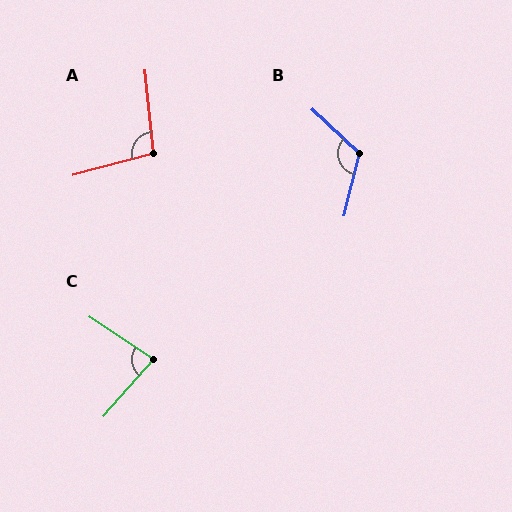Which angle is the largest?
B, at approximately 119 degrees.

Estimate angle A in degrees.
Approximately 100 degrees.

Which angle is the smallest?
C, at approximately 82 degrees.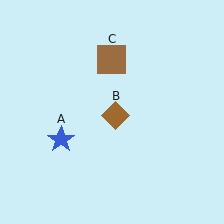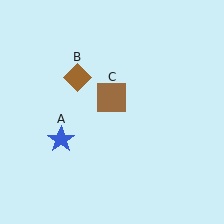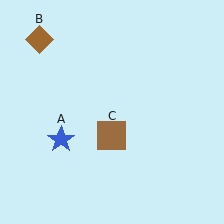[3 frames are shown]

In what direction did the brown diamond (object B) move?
The brown diamond (object B) moved up and to the left.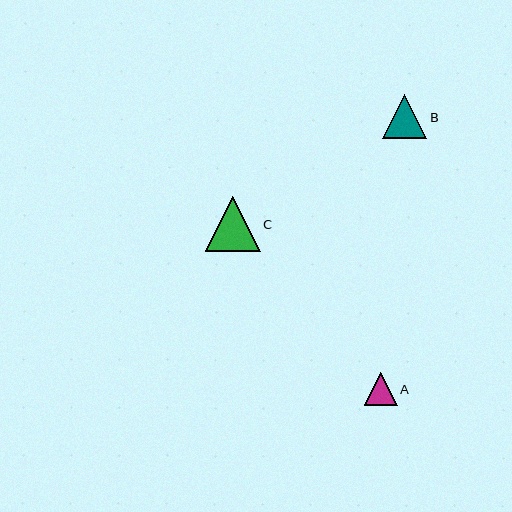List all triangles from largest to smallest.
From largest to smallest: C, B, A.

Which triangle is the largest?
Triangle C is the largest with a size of approximately 55 pixels.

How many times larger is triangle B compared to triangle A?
Triangle B is approximately 1.3 times the size of triangle A.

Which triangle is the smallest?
Triangle A is the smallest with a size of approximately 33 pixels.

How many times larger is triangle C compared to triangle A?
Triangle C is approximately 1.7 times the size of triangle A.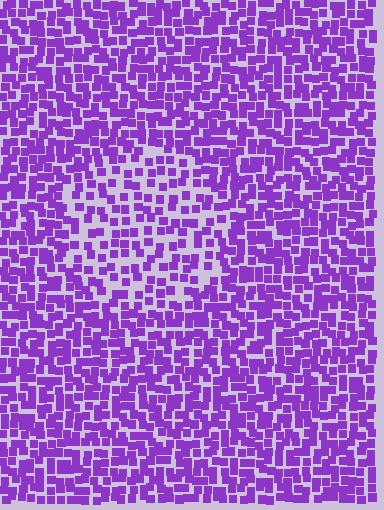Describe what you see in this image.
The image contains small purple elements arranged at two different densities. A circle-shaped region is visible where the elements are less densely packed than the surrounding area.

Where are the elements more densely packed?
The elements are more densely packed outside the circle boundary.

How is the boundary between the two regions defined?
The boundary is defined by a change in element density (approximately 1.7x ratio). All elements are the same color, size, and shape.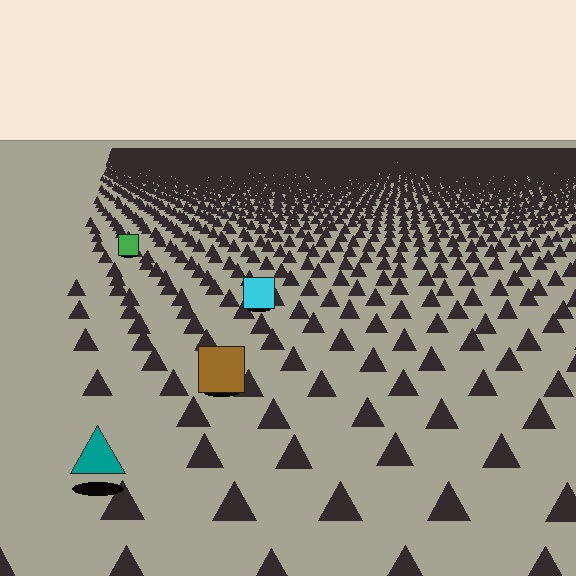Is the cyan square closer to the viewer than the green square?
Yes. The cyan square is closer — you can tell from the texture gradient: the ground texture is coarser near it.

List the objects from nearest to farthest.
From nearest to farthest: the teal triangle, the brown square, the cyan square, the green square.